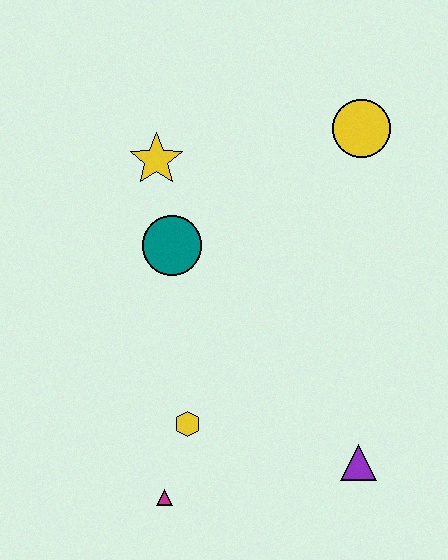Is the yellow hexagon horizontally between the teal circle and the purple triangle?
Yes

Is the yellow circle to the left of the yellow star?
No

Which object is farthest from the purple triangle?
The yellow star is farthest from the purple triangle.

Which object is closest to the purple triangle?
The yellow hexagon is closest to the purple triangle.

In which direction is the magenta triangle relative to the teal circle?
The magenta triangle is below the teal circle.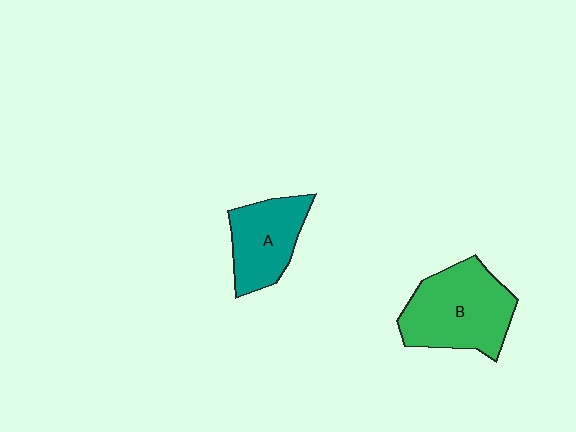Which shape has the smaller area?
Shape A (teal).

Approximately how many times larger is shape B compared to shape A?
Approximately 1.4 times.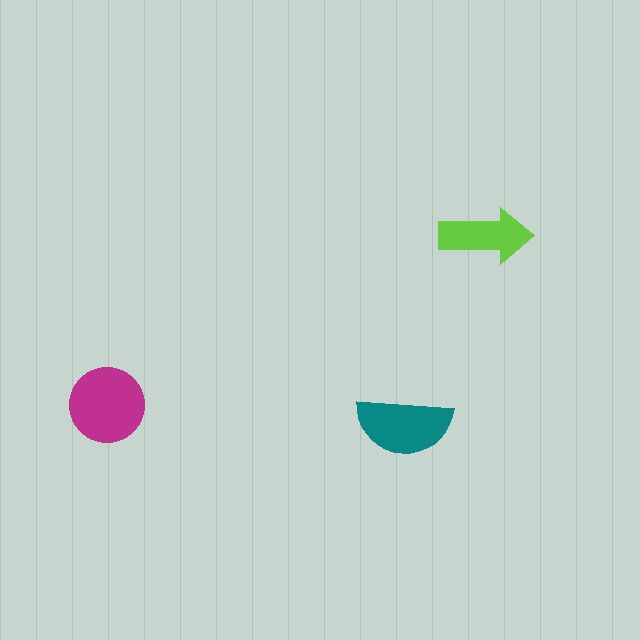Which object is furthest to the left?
The magenta circle is leftmost.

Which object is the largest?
The magenta circle.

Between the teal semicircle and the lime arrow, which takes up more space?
The teal semicircle.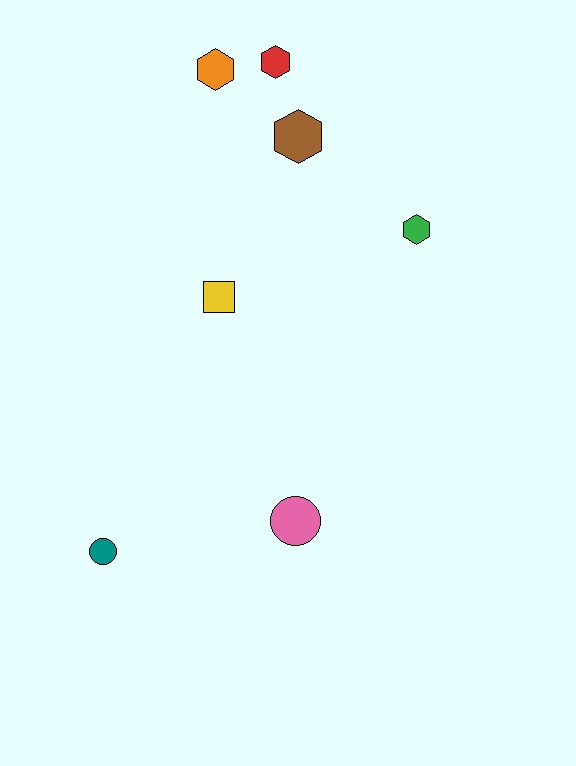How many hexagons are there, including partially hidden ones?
There are 4 hexagons.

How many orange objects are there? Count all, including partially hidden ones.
There is 1 orange object.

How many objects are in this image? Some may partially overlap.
There are 7 objects.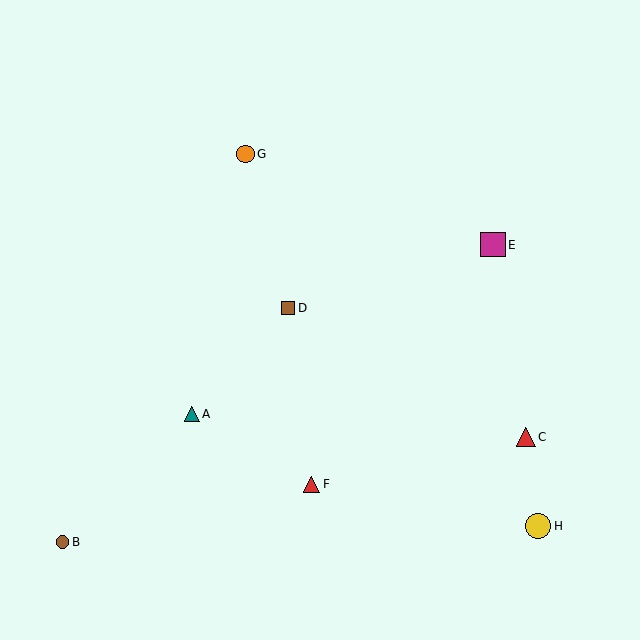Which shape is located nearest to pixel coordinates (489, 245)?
The magenta square (labeled E) at (493, 245) is nearest to that location.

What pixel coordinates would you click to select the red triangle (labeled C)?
Click at (526, 437) to select the red triangle C.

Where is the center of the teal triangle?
The center of the teal triangle is at (192, 414).